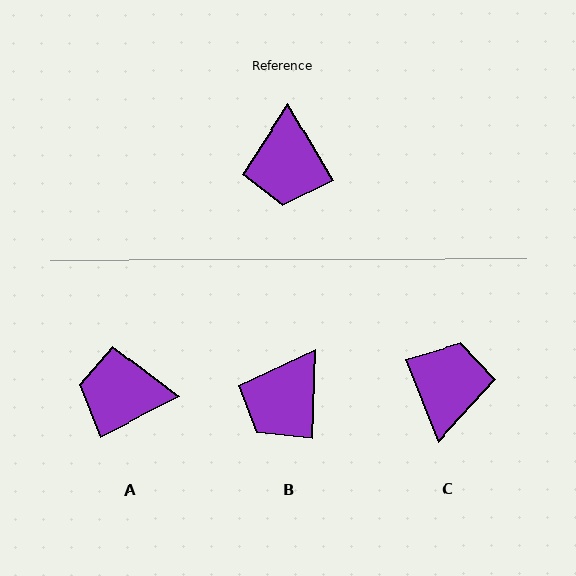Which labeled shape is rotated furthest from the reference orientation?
C, about 170 degrees away.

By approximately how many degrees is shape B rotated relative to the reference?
Approximately 33 degrees clockwise.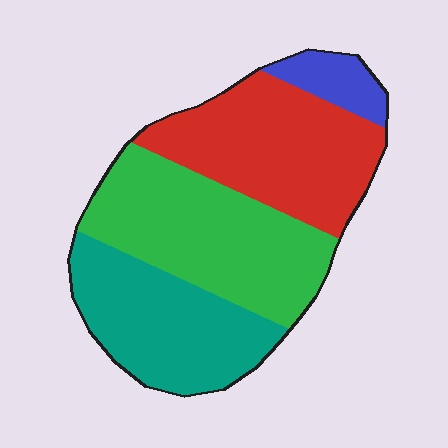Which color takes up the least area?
Blue, at roughly 5%.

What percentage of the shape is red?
Red covers about 30% of the shape.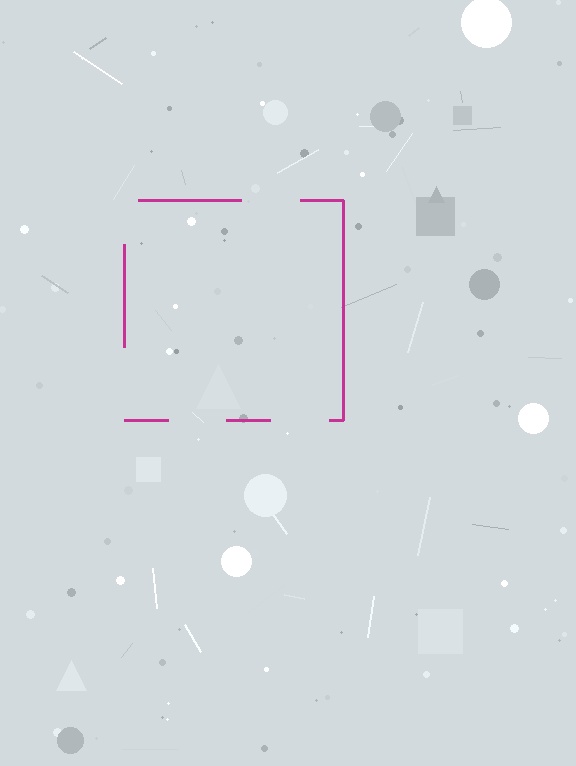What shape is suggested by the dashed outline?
The dashed outline suggests a square.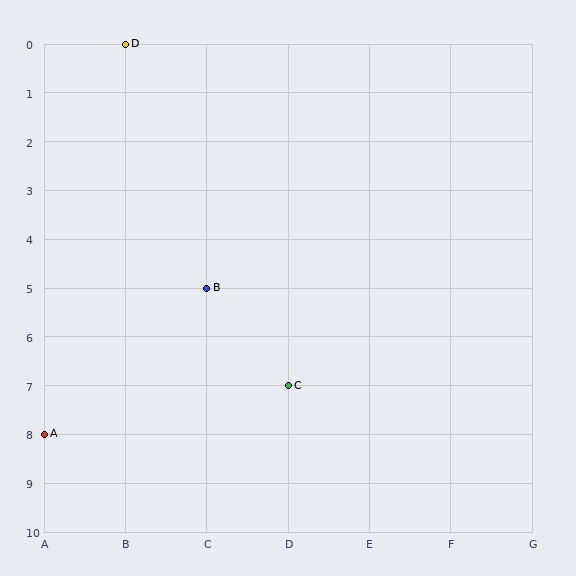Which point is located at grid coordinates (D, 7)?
Point C is at (D, 7).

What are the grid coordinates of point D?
Point D is at grid coordinates (B, 0).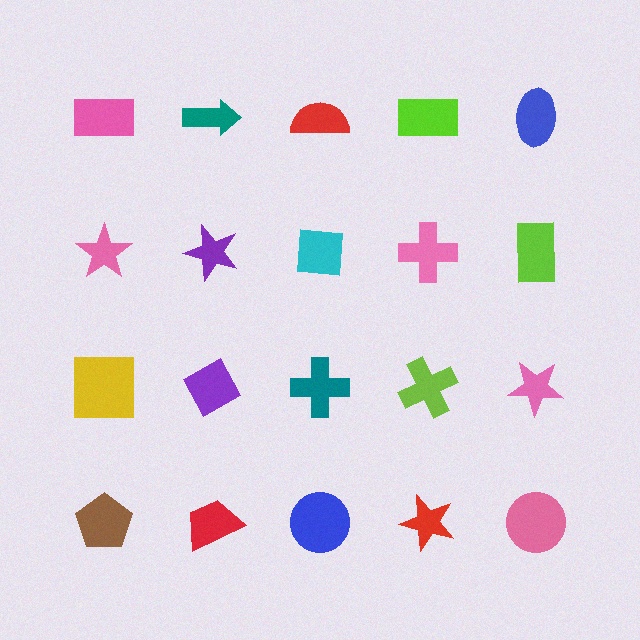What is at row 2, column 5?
A lime rectangle.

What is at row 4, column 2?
A red trapezoid.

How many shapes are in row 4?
5 shapes.